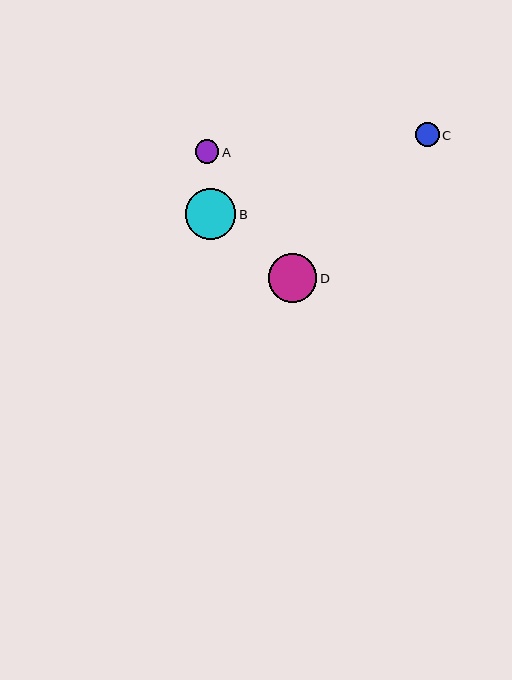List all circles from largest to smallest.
From largest to smallest: B, D, C, A.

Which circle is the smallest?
Circle A is the smallest with a size of approximately 24 pixels.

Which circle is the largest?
Circle B is the largest with a size of approximately 50 pixels.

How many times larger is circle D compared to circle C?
Circle D is approximately 2.0 times the size of circle C.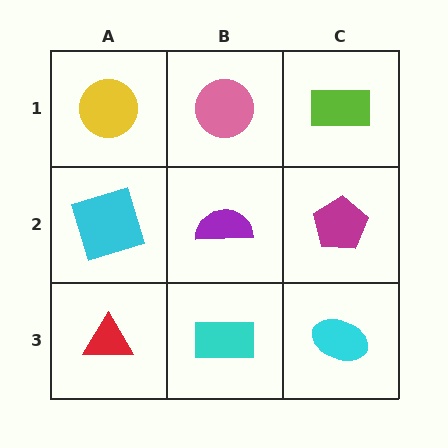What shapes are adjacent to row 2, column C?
A lime rectangle (row 1, column C), a cyan ellipse (row 3, column C), a purple semicircle (row 2, column B).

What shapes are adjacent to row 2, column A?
A yellow circle (row 1, column A), a red triangle (row 3, column A), a purple semicircle (row 2, column B).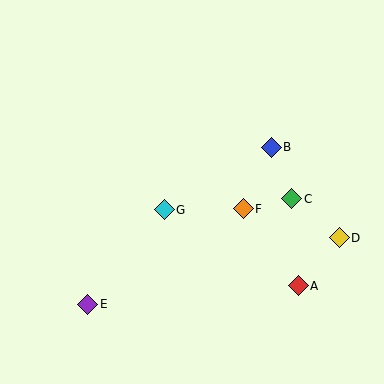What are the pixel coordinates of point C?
Point C is at (292, 199).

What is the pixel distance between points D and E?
The distance between D and E is 260 pixels.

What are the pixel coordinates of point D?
Point D is at (339, 238).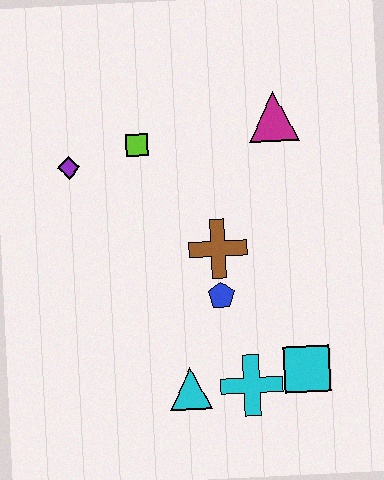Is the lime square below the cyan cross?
No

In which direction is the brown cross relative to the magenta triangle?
The brown cross is below the magenta triangle.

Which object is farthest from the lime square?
The cyan square is farthest from the lime square.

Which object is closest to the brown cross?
The blue pentagon is closest to the brown cross.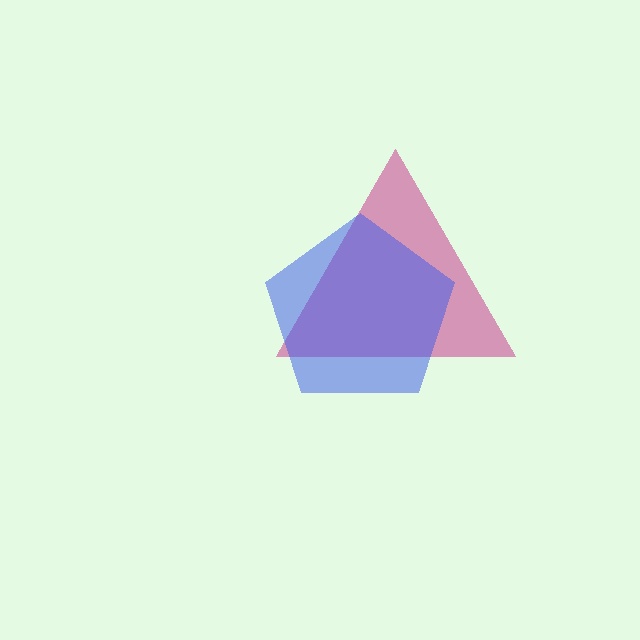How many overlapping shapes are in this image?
There are 2 overlapping shapes in the image.